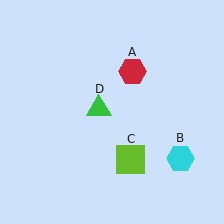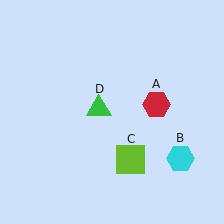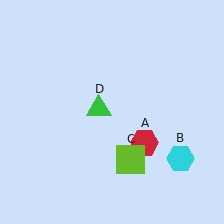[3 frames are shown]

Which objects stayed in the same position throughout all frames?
Cyan hexagon (object B) and lime square (object C) and green triangle (object D) remained stationary.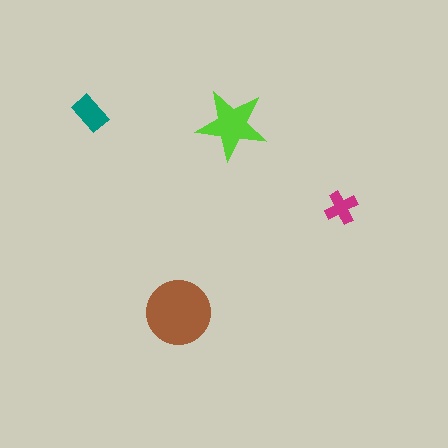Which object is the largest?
The brown circle.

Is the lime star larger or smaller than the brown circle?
Smaller.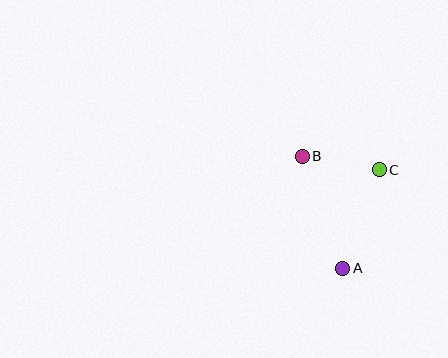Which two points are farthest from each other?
Points A and B are farthest from each other.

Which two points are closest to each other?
Points B and C are closest to each other.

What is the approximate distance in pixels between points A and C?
The distance between A and C is approximately 105 pixels.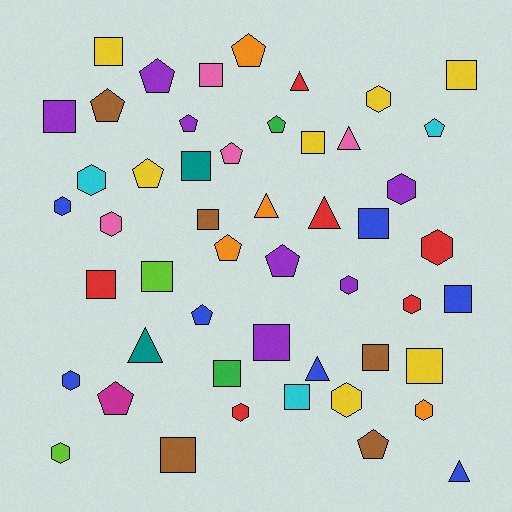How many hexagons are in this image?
There are 13 hexagons.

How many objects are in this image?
There are 50 objects.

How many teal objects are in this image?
There are 2 teal objects.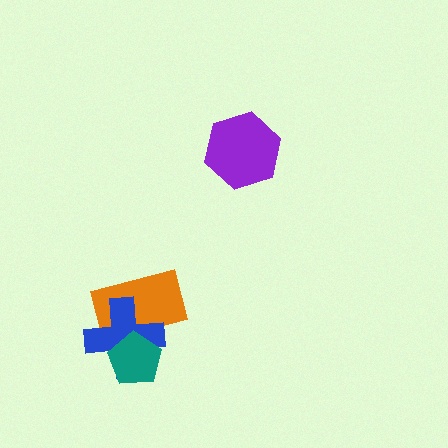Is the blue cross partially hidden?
Yes, it is partially covered by another shape.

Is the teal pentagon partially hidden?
No, no other shape covers it.